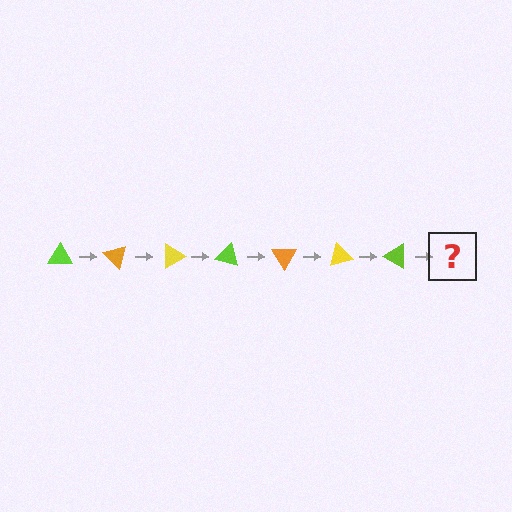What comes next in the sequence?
The next element should be an orange triangle, rotated 315 degrees from the start.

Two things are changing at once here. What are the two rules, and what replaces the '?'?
The two rules are that it rotates 45 degrees each step and the color cycles through lime, orange, and yellow. The '?' should be an orange triangle, rotated 315 degrees from the start.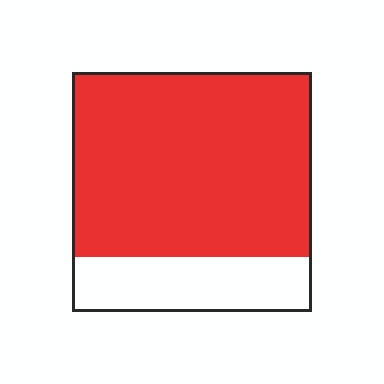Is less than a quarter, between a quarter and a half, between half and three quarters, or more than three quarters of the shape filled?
More than three quarters.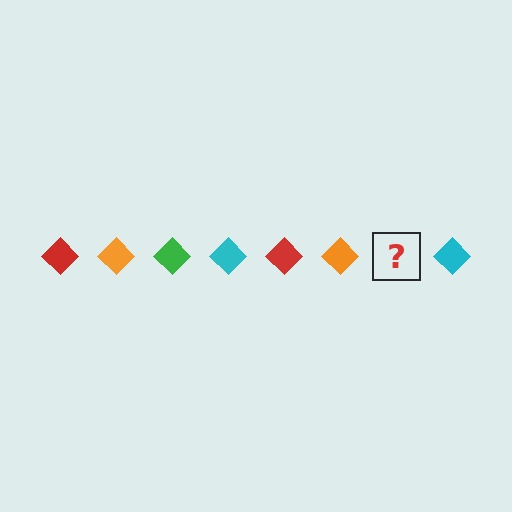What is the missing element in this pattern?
The missing element is a green diamond.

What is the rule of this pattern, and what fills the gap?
The rule is that the pattern cycles through red, orange, green, cyan diamonds. The gap should be filled with a green diamond.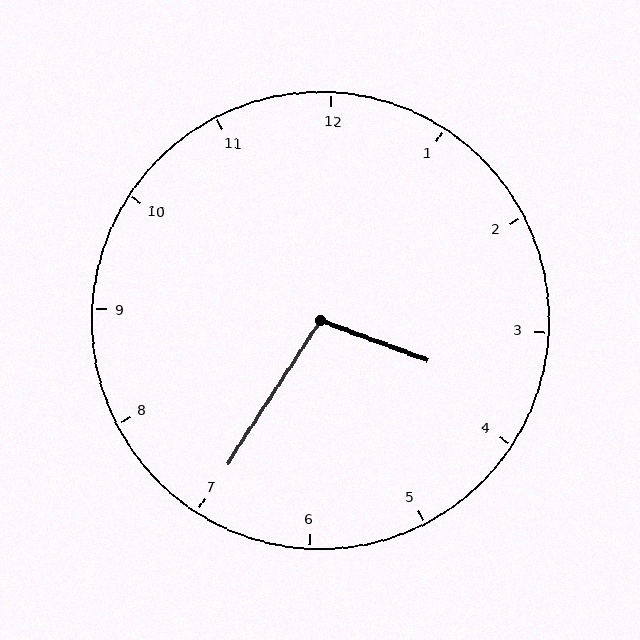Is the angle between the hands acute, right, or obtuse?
It is obtuse.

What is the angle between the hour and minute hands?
Approximately 102 degrees.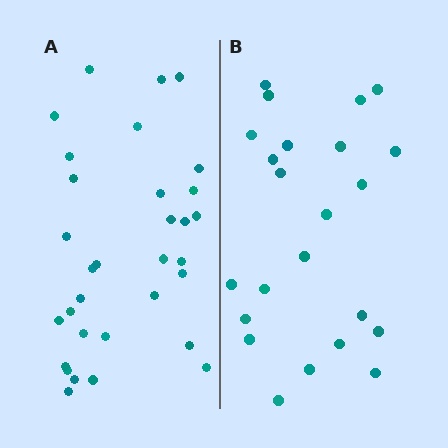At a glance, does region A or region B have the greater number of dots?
Region A (the left region) has more dots.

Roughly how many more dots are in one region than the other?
Region A has roughly 8 or so more dots than region B.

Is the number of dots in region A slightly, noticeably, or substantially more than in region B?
Region A has noticeably more, but not dramatically so. The ratio is roughly 1.4 to 1.